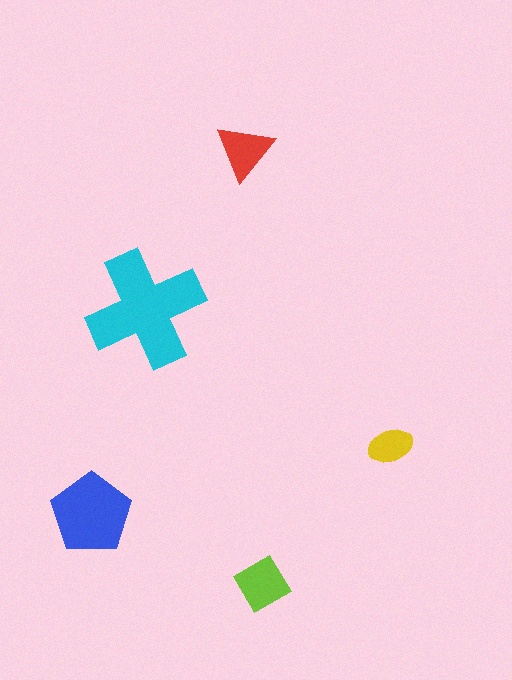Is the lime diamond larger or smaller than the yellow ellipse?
Larger.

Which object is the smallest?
The yellow ellipse.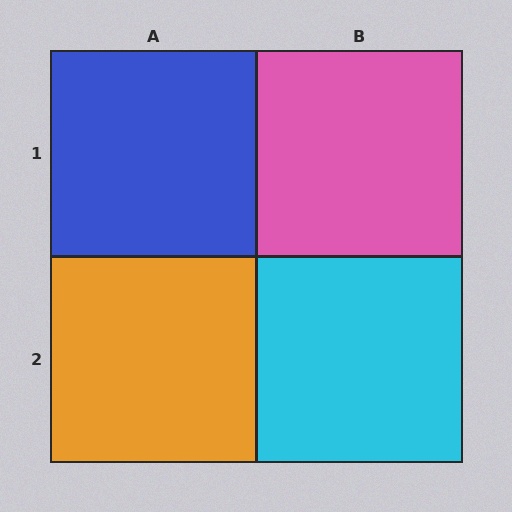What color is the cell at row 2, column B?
Cyan.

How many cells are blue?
1 cell is blue.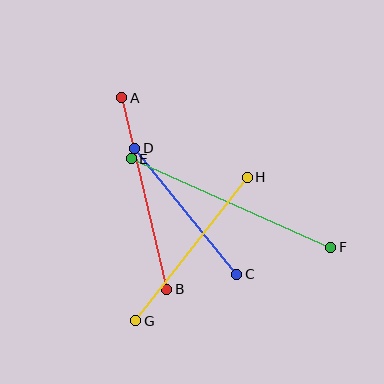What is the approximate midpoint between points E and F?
The midpoint is at approximately (231, 203) pixels.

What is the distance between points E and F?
The distance is approximately 218 pixels.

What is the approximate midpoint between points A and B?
The midpoint is at approximately (144, 194) pixels.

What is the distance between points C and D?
The distance is approximately 162 pixels.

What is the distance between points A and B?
The distance is approximately 197 pixels.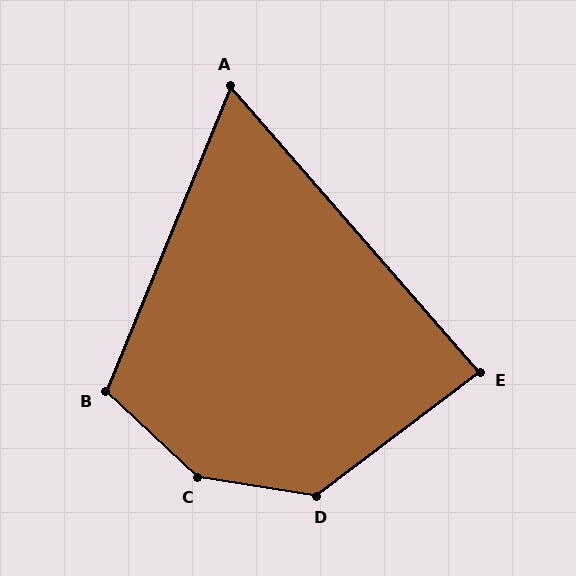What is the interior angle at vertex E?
Approximately 86 degrees (approximately right).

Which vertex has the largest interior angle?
C, at approximately 146 degrees.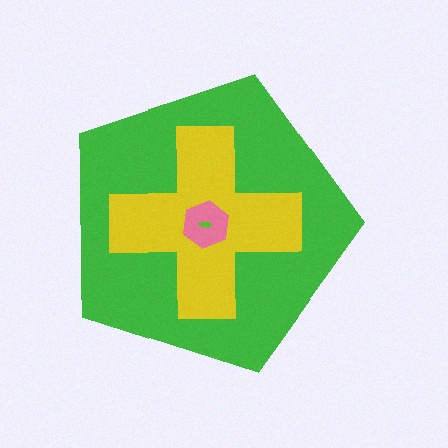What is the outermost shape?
The green pentagon.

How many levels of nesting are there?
4.